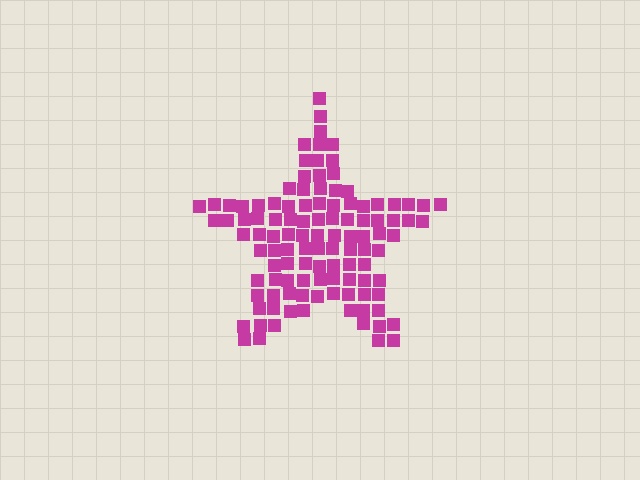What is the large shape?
The large shape is a star.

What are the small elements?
The small elements are squares.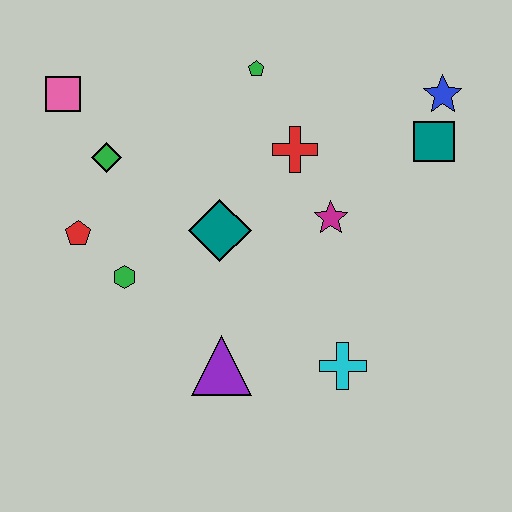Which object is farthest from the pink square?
The cyan cross is farthest from the pink square.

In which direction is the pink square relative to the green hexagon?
The pink square is above the green hexagon.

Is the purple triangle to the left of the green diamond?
No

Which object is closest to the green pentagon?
The red cross is closest to the green pentagon.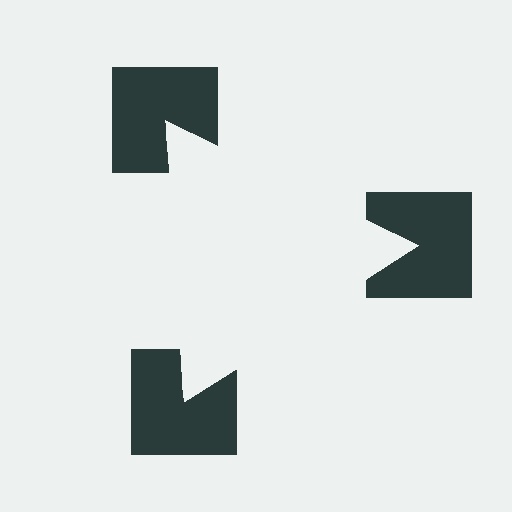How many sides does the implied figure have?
3 sides.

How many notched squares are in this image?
There are 3 — one at each vertex of the illusory triangle.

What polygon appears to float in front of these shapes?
An illusory triangle — its edges are inferred from the aligned wedge cuts in the notched squares, not physically drawn.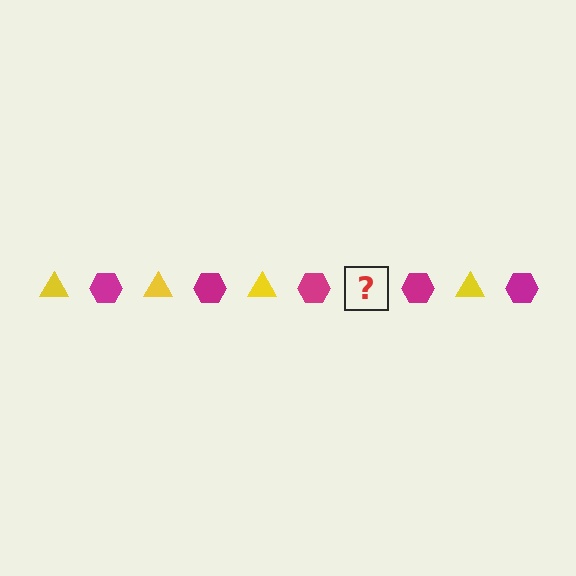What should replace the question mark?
The question mark should be replaced with a yellow triangle.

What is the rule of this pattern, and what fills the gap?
The rule is that the pattern alternates between yellow triangle and magenta hexagon. The gap should be filled with a yellow triangle.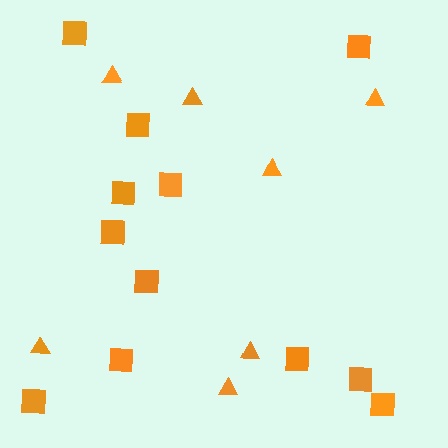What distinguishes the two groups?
There are 2 groups: one group of triangles (7) and one group of squares (12).